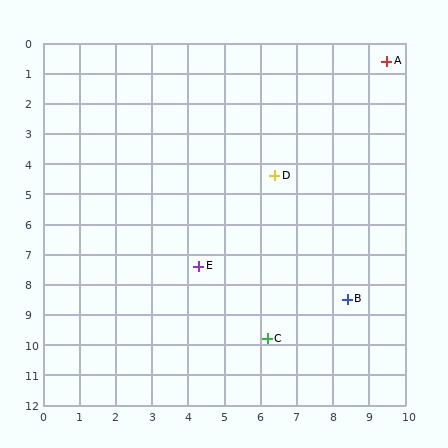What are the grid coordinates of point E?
Point E is at approximately (4.3, 7.4).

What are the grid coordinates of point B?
Point B is at approximately (8.4, 8.5).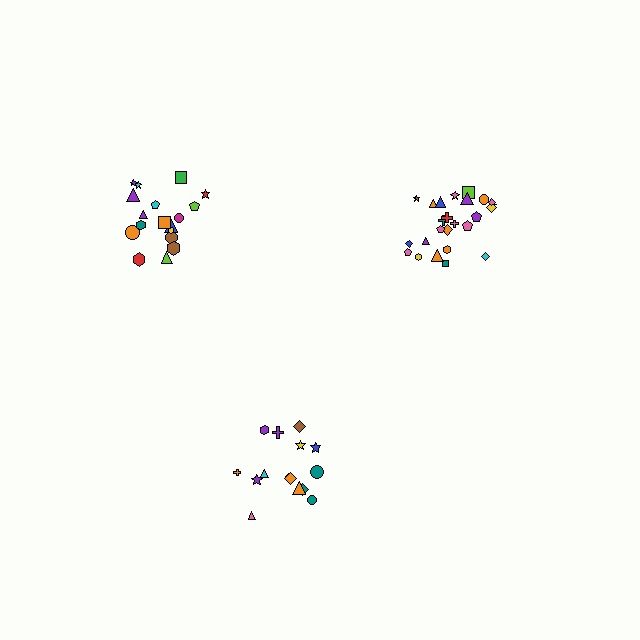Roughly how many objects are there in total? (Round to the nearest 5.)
Roughly 60 objects in total.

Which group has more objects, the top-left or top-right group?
The top-right group.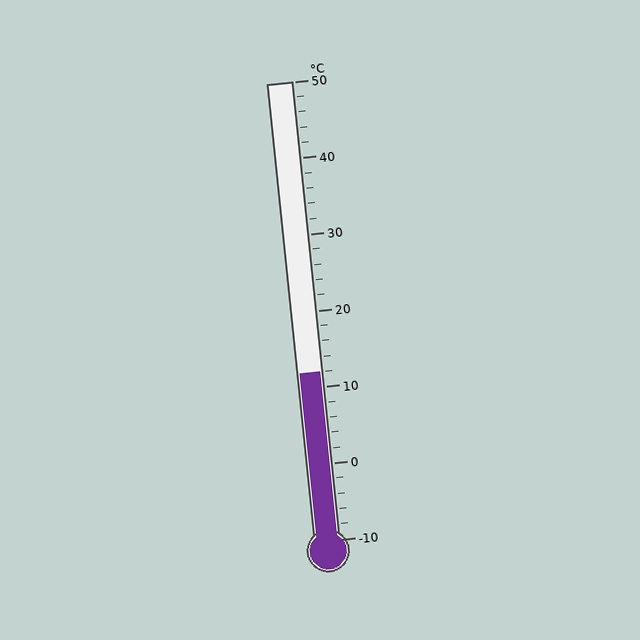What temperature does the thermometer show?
The thermometer shows approximately 12°C.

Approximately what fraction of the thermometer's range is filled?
The thermometer is filled to approximately 35% of its range.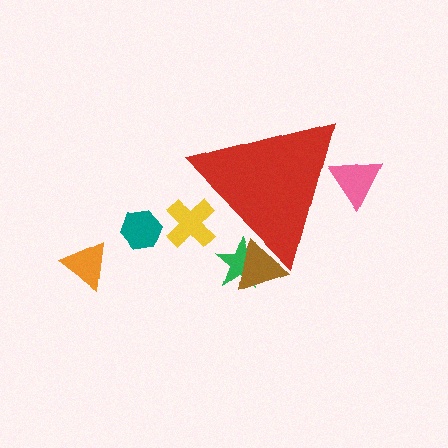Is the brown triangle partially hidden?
Yes, the brown triangle is partially hidden behind the red triangle.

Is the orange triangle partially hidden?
No, the orange triangle is fully visible.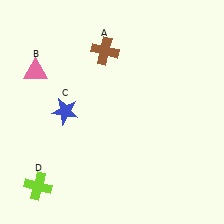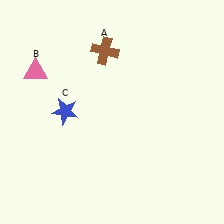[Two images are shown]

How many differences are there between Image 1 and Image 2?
There is 1 difference between the two images.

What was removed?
The lime cross (D) was removed in Image 2.